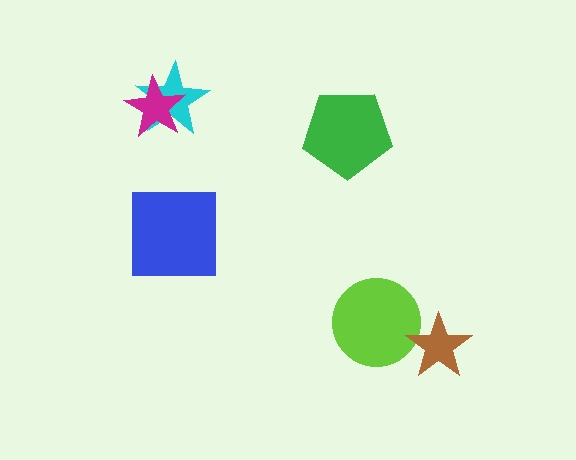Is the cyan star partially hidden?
Yes, it is partially covered by another shape.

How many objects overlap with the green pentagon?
0 objects overlap with the green pentagon.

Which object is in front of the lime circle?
The brown star is in front of the lime circle.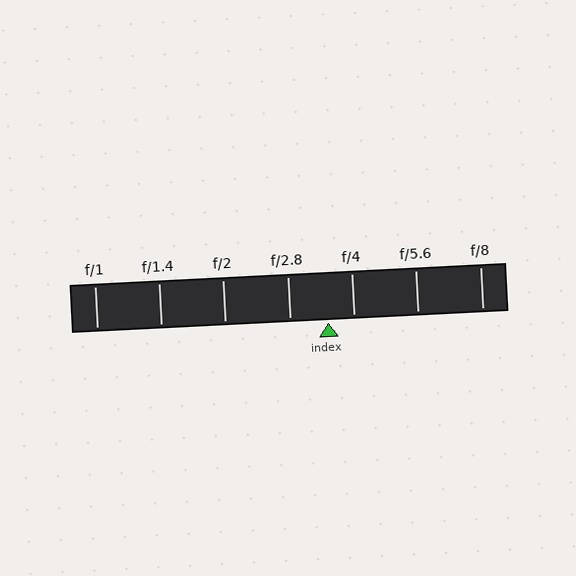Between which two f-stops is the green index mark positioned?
The index mark is between f/2.8 and f/4.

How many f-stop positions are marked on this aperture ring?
There are 7 f-stop positions marked.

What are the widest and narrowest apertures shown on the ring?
The widest aperture shown is f/1 and the narrowest is f/8.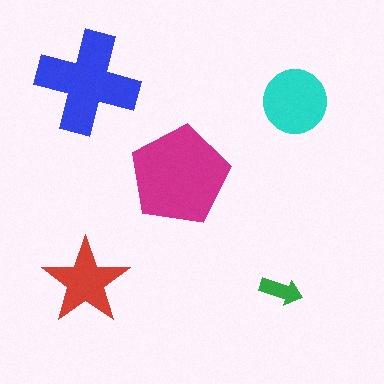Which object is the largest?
The magenta pentagon.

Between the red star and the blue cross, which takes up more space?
The blue cross.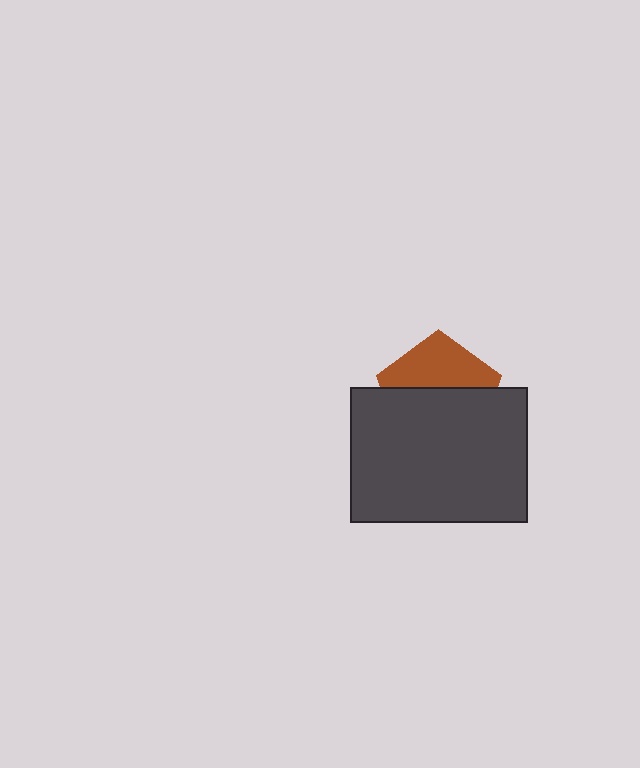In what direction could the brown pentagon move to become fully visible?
The brown pentagon could move up. That would shift it out from behind the dark gray rectangle entirely.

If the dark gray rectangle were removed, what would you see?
You would see the complete brown pentagon.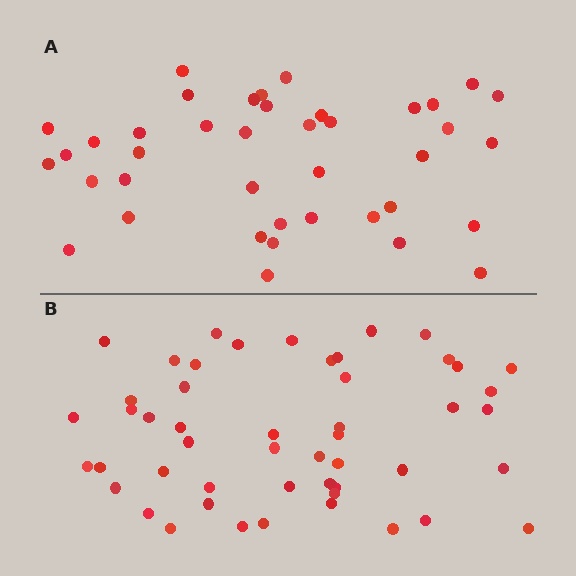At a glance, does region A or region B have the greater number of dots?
Region B (the bottom region) has more dots.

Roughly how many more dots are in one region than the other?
Region B has roughly 10 or so more dots than region A.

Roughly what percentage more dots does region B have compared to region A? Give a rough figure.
About 25% more.